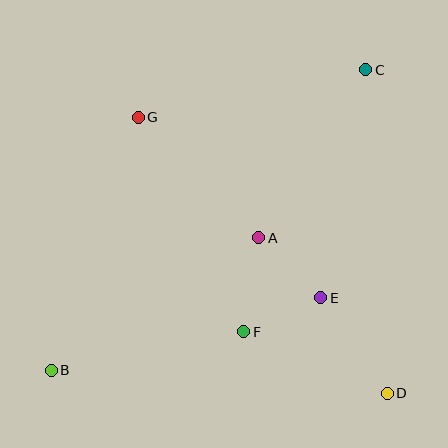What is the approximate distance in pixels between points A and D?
The distance between A and D is approximately 202 pixels.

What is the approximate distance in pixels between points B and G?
The distance between B and G is approximately 268 pixels.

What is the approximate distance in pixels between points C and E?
The distance between C and E is approximately 233 pixels.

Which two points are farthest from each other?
Points B and C are farthest from each other.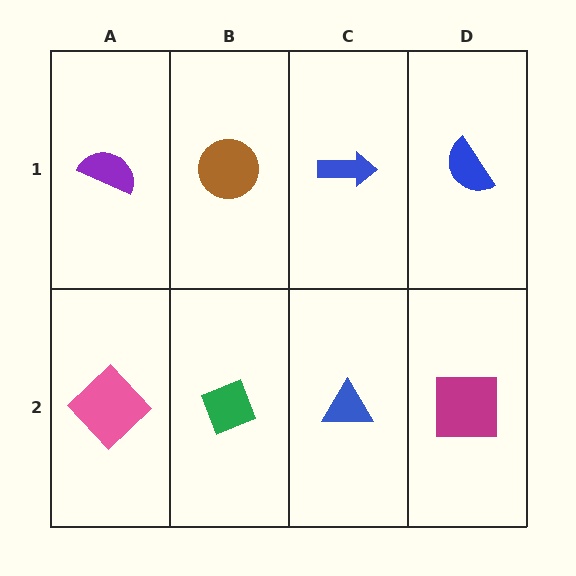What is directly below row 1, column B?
A green diamond.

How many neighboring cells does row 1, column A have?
2.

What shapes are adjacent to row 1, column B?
A green diamond (row 2, column B), a purple semicircle (row 1, column A), a blue arrow (row 1, column C).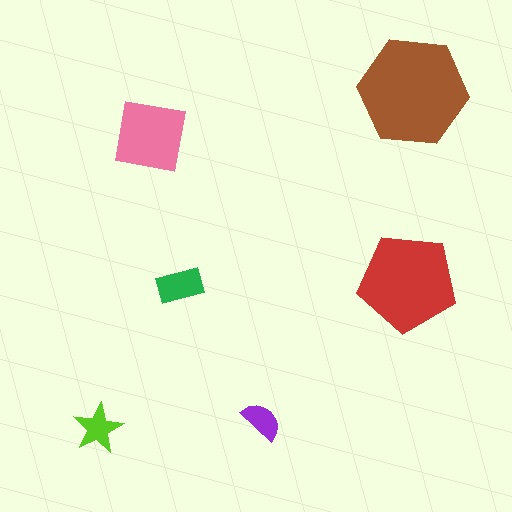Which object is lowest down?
The lime star is bottommost.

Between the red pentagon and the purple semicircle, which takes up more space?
The red pentagon.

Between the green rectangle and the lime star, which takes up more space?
The green rectangle.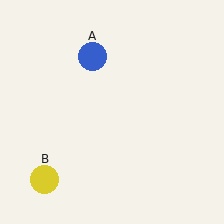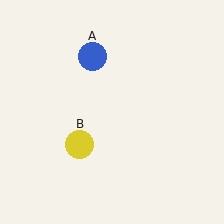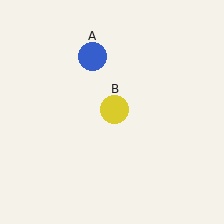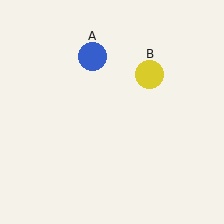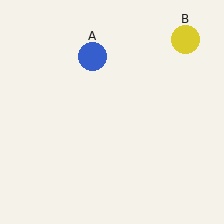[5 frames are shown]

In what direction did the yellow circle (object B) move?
The yellow circle (object B) moved up and to the right.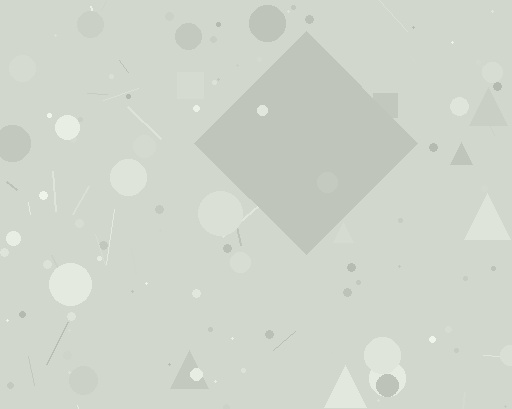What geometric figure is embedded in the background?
A diamond is embedded in the background.